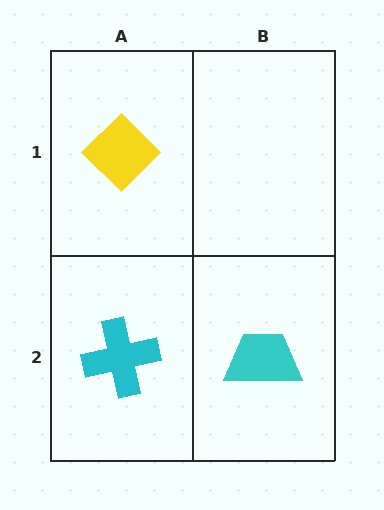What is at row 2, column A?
A cyan cross.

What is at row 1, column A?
A yellow diamond.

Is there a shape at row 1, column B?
No, that cell is empty.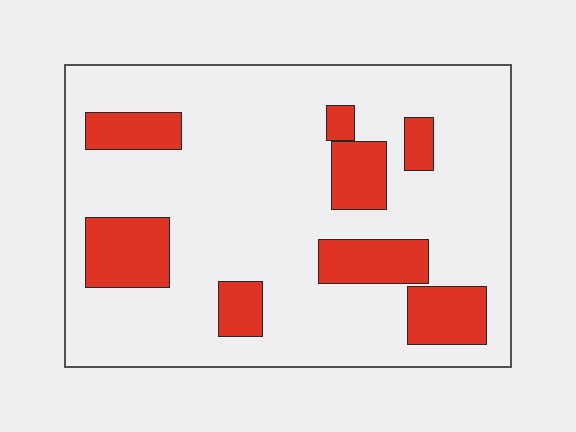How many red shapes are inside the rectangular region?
8.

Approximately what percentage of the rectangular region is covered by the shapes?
Approximately 20%.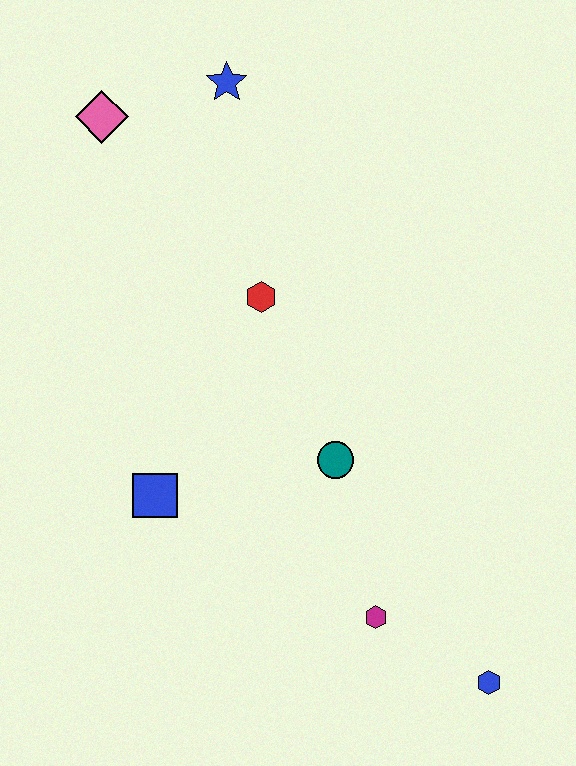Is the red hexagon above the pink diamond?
No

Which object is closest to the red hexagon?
The teal circle is closest to the red hexagon.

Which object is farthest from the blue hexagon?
The pink diamond is farthest from the blue hexagon.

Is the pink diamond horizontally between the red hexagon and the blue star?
No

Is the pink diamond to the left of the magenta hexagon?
Yes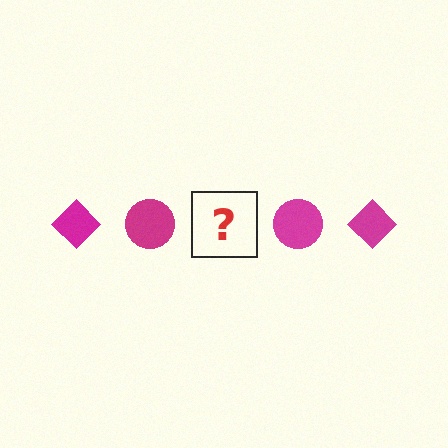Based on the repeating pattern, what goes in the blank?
The blank should be a magenta diamond.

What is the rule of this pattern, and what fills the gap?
The rule is that the pattern cycles through diamond, circle shapes in magenta. The gap should be filled with a magenta diamond.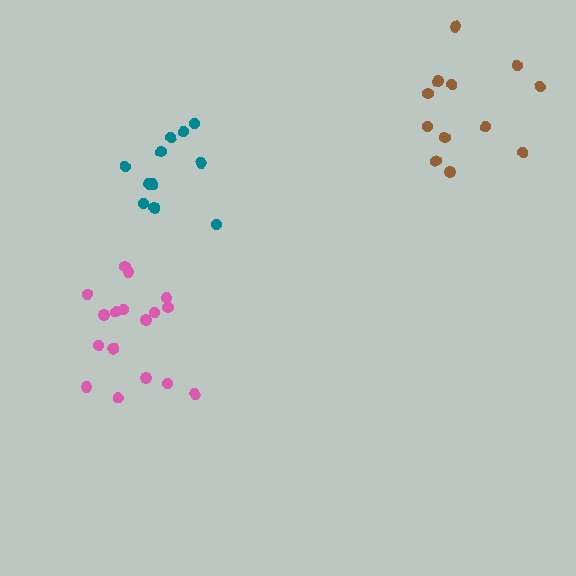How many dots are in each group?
Group 1: 12 dots, Group 2: 11 dots, Group 3: 17 dots (40 total).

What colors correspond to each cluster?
The clusters are colored: brown, teal, pink.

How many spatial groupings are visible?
There are 3 spatial groupings.